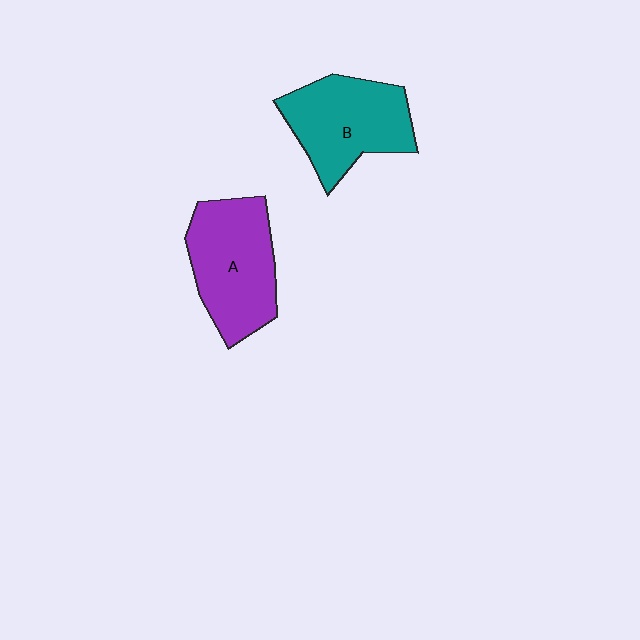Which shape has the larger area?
Shape A (purple).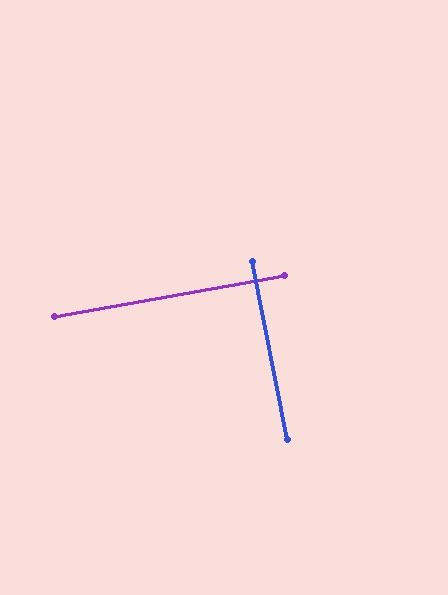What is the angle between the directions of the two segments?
Approximately 89 degrees.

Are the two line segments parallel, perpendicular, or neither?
Perpendicular — they meet at approximately 89°.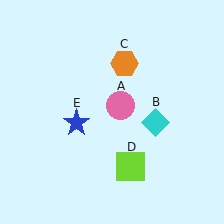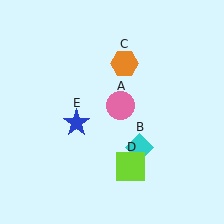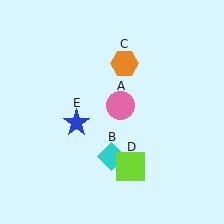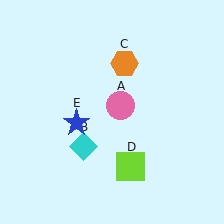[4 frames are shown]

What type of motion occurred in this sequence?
The cyan diamond (object B) rotated clockwise around the center of the scene.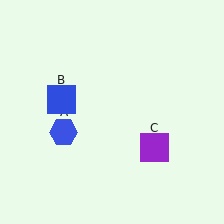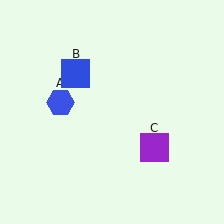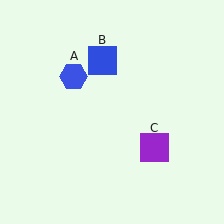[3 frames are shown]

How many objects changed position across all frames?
2 objects changed position: blue hexagon (object A), blue square (object B).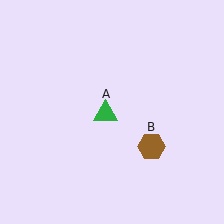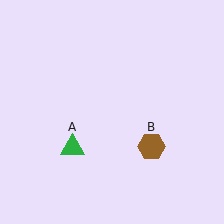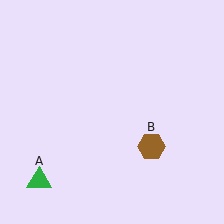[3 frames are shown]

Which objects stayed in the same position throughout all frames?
Brown hexagon (object B) remained stationary.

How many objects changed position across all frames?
1 object changed position: green triangle (object A).